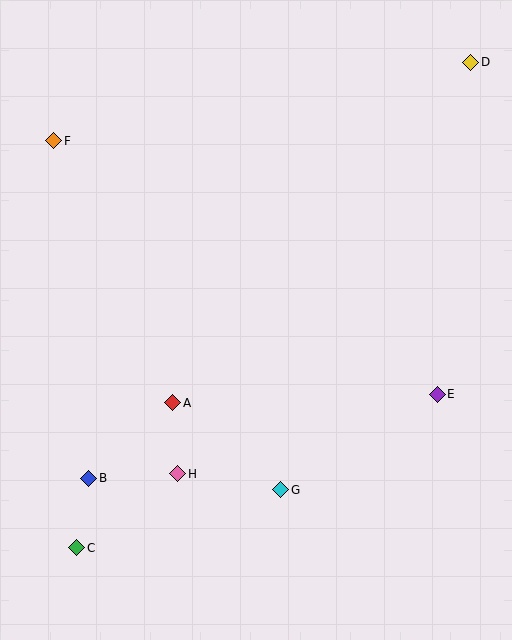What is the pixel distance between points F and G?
The distance between F and G is 416 pixels.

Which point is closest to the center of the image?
Point A at (173, 403) is closest to the center.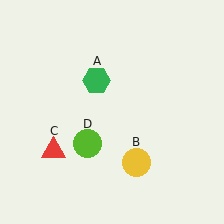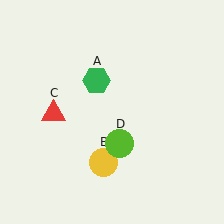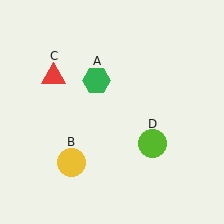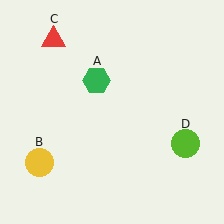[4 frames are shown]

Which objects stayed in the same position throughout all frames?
Green hexagon (object A) remained stationary.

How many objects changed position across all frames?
3 objects changed position: yellow circle (object B), red triangle (object C), lime circle (object D).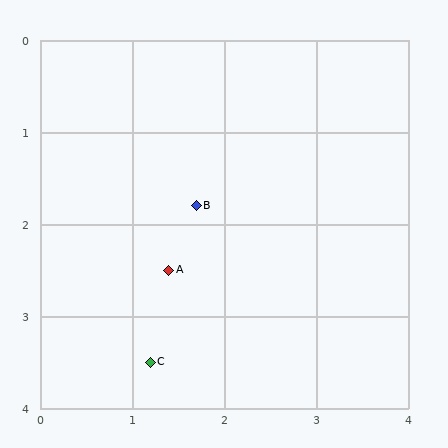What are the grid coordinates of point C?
Point C is at approximately (1.2, 3.5).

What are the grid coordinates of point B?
Point B is at approximately (1.7, 1.8).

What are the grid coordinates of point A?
Point A is at approximately (1.4, 2.5).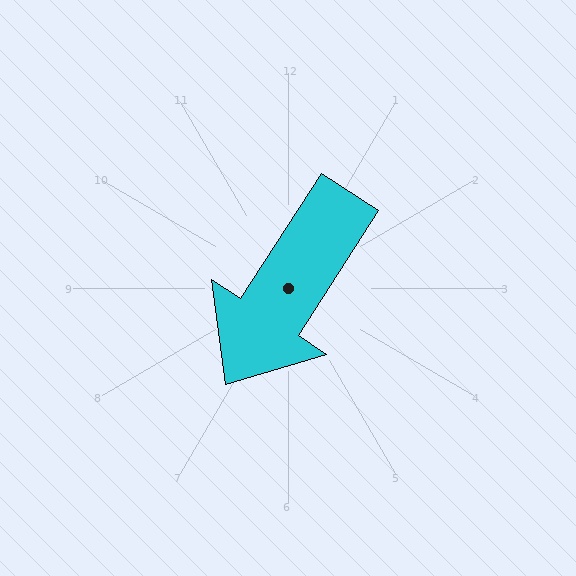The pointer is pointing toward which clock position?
Roughly 7 o'clock.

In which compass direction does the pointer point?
Southwest.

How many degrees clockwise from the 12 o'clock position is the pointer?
Approximately 213 degrees.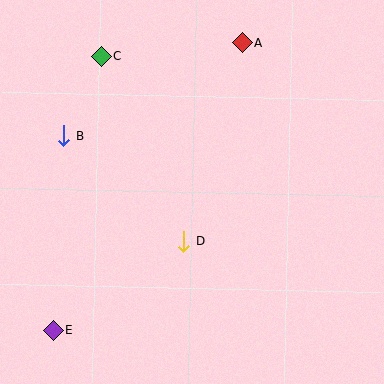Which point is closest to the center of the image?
Point D at (184, 241) is closest to the center.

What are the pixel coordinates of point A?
Point A is at (243, 43).